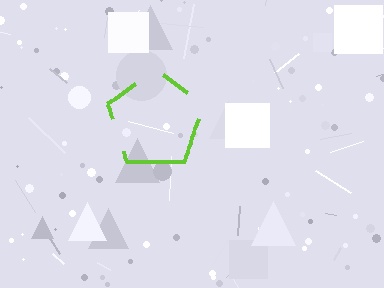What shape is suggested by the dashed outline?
The dashed outline suggests a pentagon.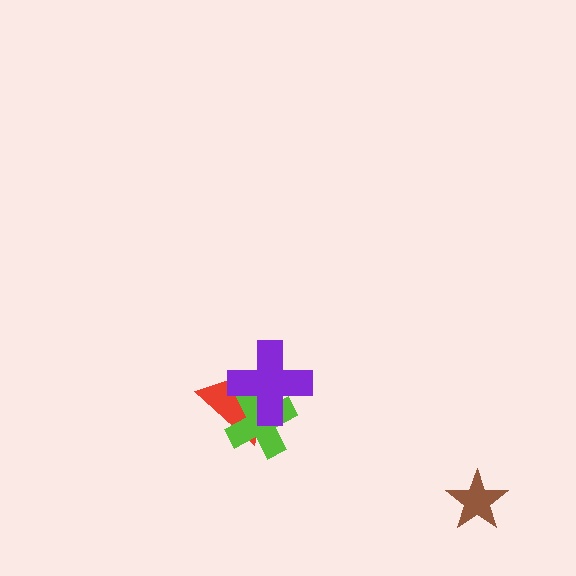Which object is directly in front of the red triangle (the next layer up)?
The lime cross is directly in front of the red triangle.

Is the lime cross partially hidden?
Yes, it is partially covered by another shape.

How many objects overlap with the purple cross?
2 objects overlap with the purple cross.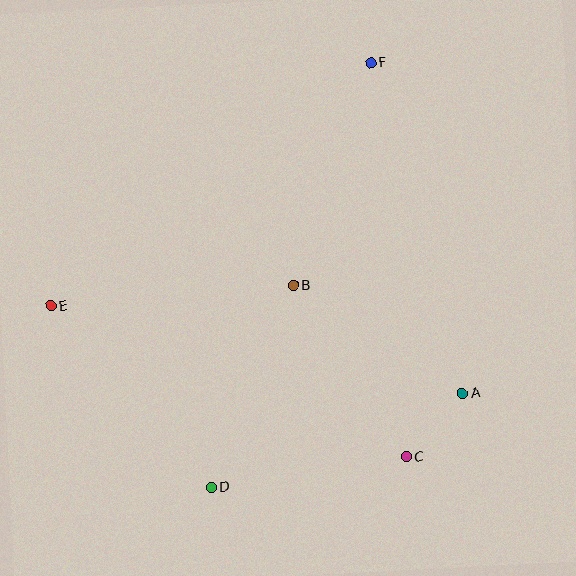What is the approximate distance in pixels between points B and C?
The distance between B and C is approximately 205 pixels.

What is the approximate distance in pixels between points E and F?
The distance between E and F is approximately 402 pixels.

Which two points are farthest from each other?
Points D and F are farthest from each other.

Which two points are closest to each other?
Points A and C are closest to each other.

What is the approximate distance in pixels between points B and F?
The distance between B and F is approximately 236 pixels.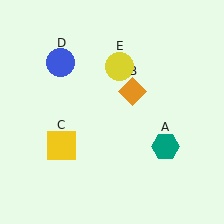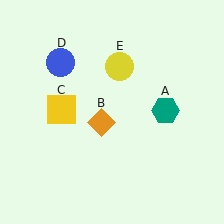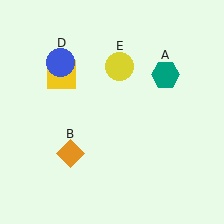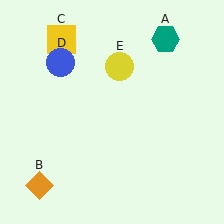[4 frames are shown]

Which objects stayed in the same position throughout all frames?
Blue circle (object D) and yellow circle (object E) remained stationary.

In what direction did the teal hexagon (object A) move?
The teal hexagon (object A) moved up.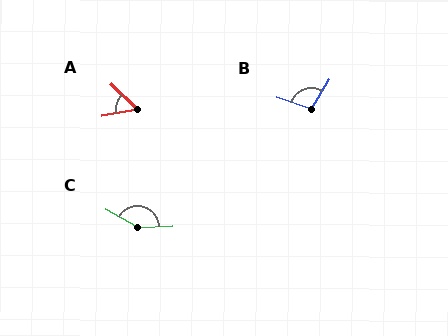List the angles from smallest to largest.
A (55°), B (103°), C (148°).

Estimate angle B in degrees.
Approximately 103 degrees.